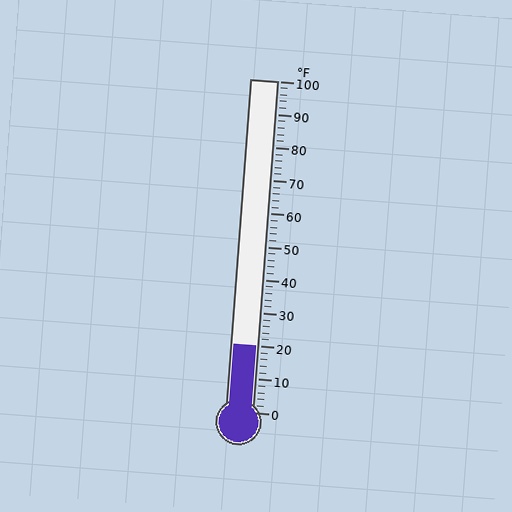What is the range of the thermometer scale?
The thermometer scale ranges from 0°F to 100°F.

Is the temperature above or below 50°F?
The temperature is below 50°F.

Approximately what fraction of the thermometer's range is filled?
The thermometer is filled to approximately 20% of its range.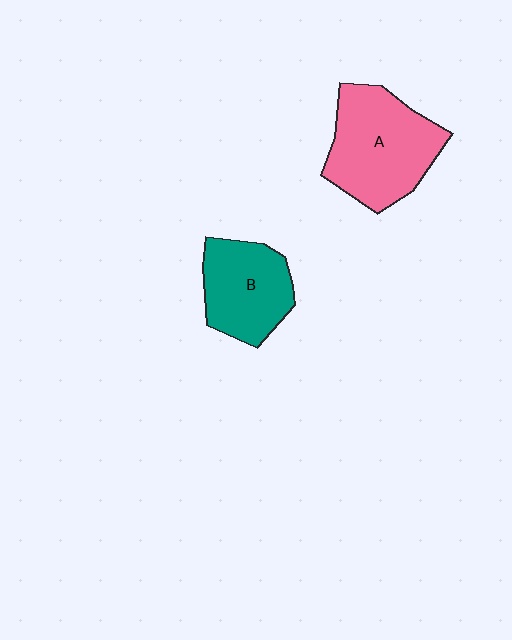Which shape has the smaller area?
Shape B (teal).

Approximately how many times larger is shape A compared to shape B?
Approximately 1.4 times.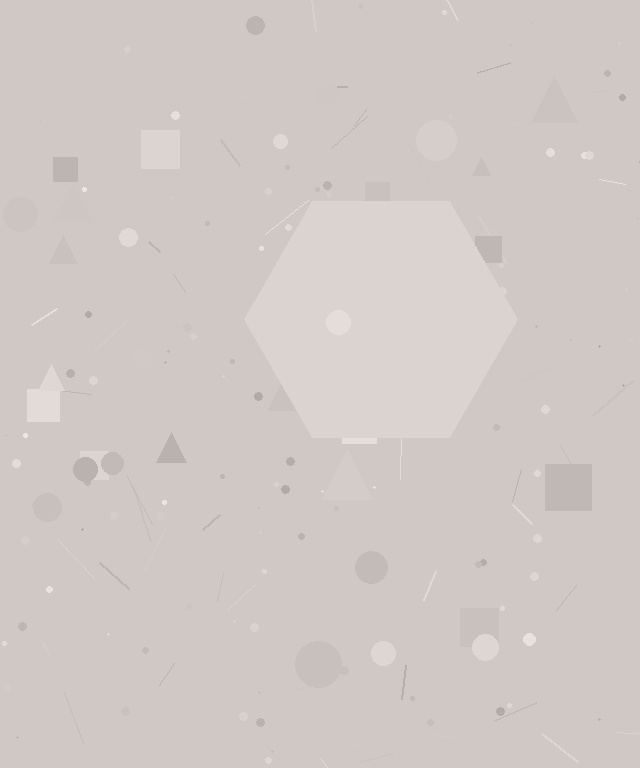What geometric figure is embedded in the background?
A hexagon is embedded in the background.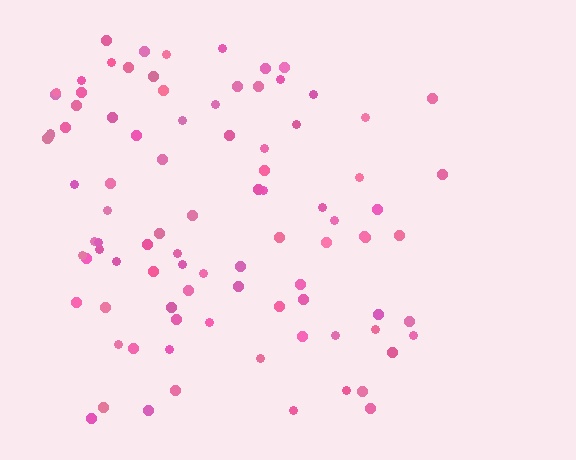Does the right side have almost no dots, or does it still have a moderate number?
Still a moderate number, just noticeably fewer than the left.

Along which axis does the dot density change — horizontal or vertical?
Horizontal.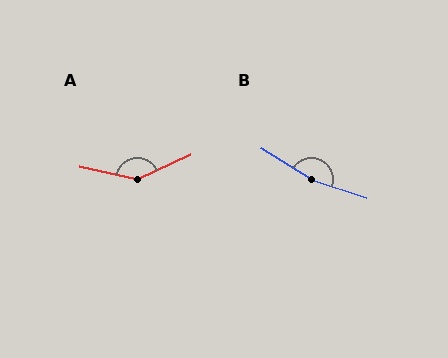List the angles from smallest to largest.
A (144°), B (167°).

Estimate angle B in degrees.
Approximately 167 degrees.